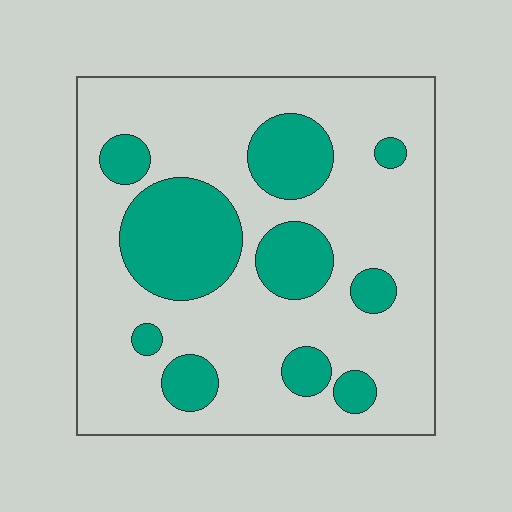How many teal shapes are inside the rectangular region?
10.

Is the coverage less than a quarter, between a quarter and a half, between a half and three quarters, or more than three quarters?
Between a quarter and a half.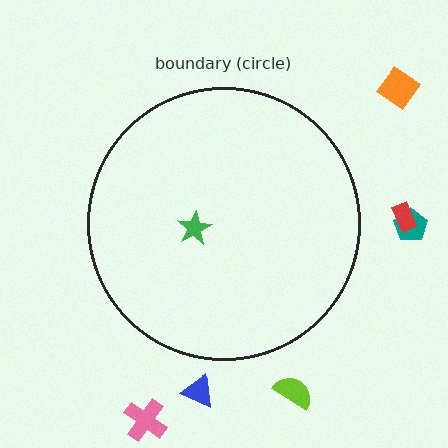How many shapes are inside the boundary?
1 inside, 6 outside.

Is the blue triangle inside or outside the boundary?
Outside.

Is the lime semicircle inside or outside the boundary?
Outside.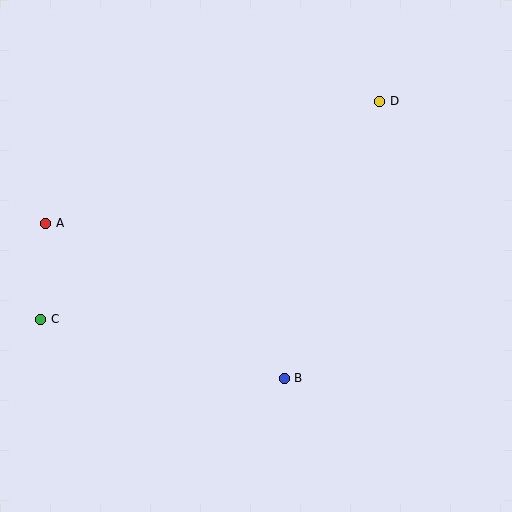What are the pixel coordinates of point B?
Point B is at (284, 378).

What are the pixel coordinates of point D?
Point D is at (380, 101).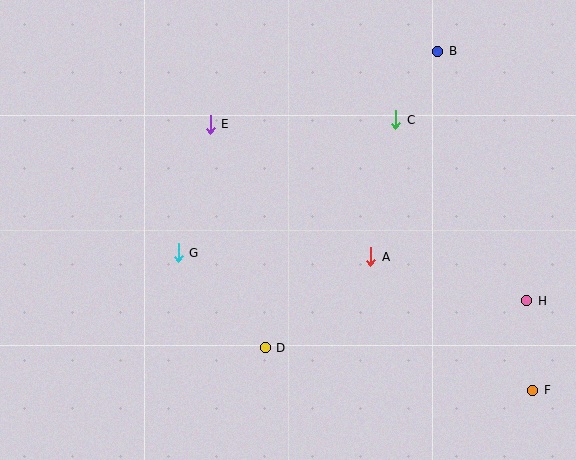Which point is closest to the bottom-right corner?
Point F is closest to the bottom-right corner.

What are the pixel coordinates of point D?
Point D is at (265, 348).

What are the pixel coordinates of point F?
Point F is at (533, 390).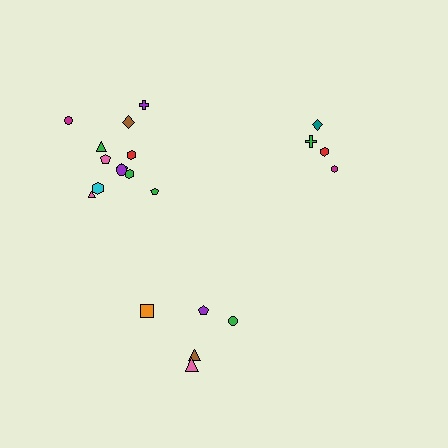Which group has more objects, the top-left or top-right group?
The top-left group.